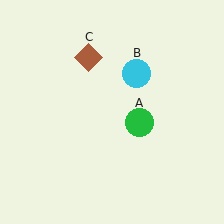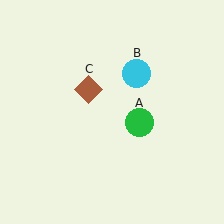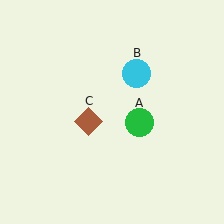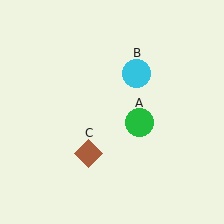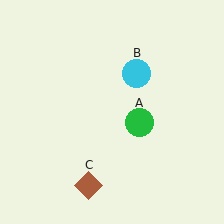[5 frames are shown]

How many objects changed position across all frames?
1 object changed position: brown diamond (object C).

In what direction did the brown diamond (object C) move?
The brown diamond (object C) moved down.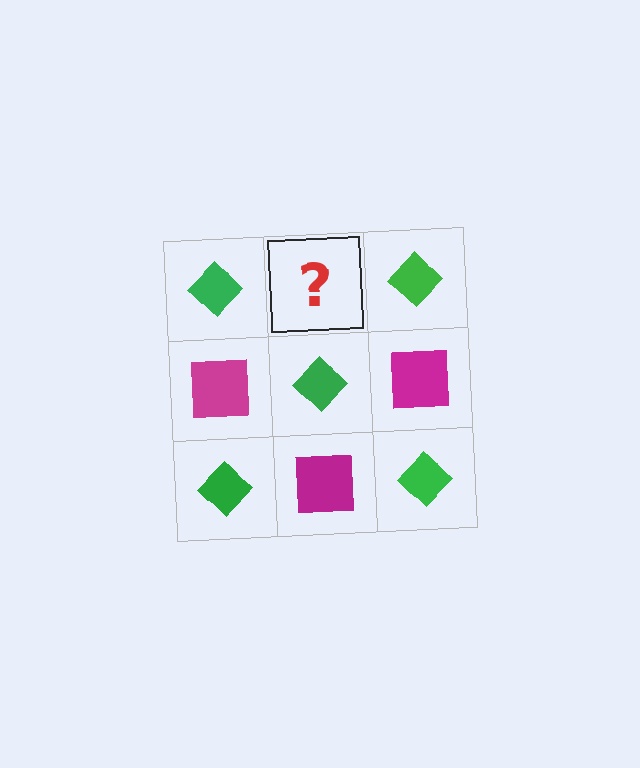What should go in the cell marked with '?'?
The missing cell should contain a magenta square.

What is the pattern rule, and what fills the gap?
The rule is that it alternates green diamond and magenta square in a checkerboard pattern. The gap should be filled with a magenta square.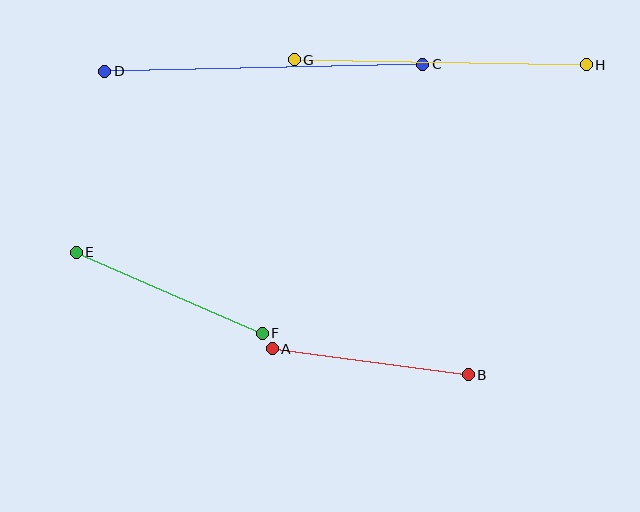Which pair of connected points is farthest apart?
Points C and D are farthest apart.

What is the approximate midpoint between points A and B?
The midpoint is at approximately (370, 362) pixels.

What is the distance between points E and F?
The distance is approximately 203 pixels.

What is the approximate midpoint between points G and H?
The midpoint is at approximately (440, 62) pixels.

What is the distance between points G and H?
The distance is approximately 292 pixels.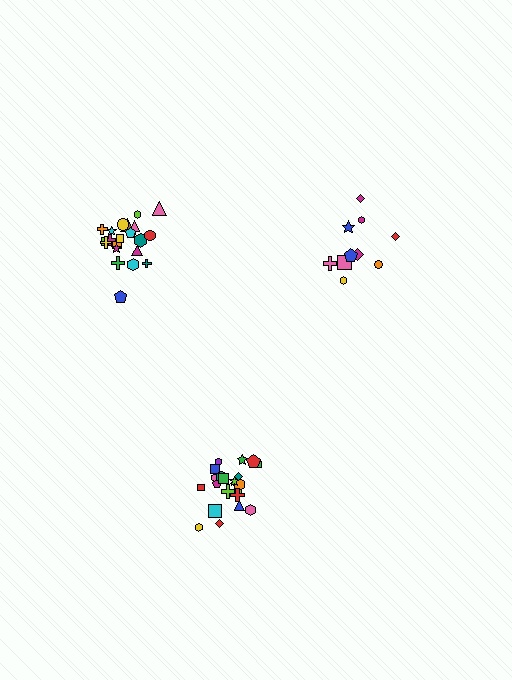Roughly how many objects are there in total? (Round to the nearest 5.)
Roughly 55 objects in total.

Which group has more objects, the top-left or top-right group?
The top-left group.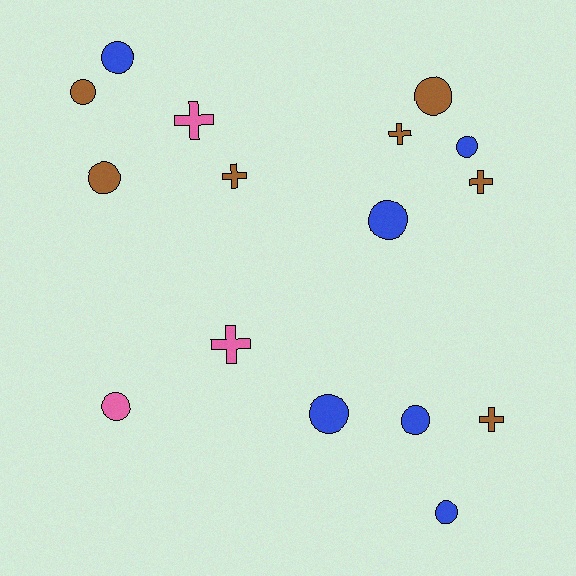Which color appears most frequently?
Brown, with 7 objects.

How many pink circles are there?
There is 1 pink circle.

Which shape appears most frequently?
Circle, with 10 objects.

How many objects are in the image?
There are 16 objects.